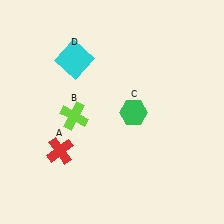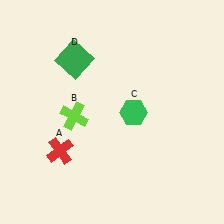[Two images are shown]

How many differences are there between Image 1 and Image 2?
There is 1 difference between the two images.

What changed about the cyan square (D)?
In Image 1, D is cyan. In Image 2, it changed to green.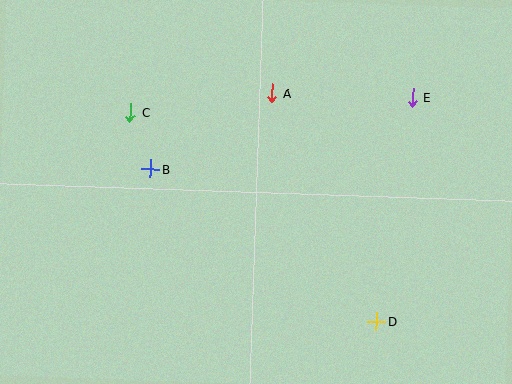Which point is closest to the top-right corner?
Point E is closest to the top-right corner.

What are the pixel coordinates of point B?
Point B is at (150, 169).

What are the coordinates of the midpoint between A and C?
The midpoint between A and C is at (201, 103).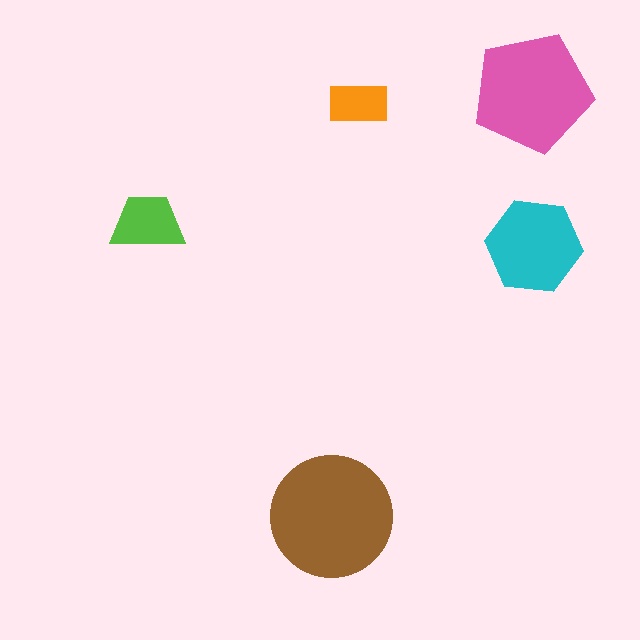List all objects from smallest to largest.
The orange rectangle, the lime trapezoid, the cyan hexagon, the pink pentagon, the brown circle.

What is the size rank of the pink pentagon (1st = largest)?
2nd.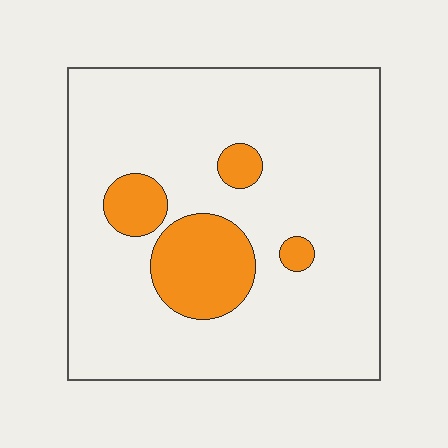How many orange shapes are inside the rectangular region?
4.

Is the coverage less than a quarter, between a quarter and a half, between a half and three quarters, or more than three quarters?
Less than a quarter.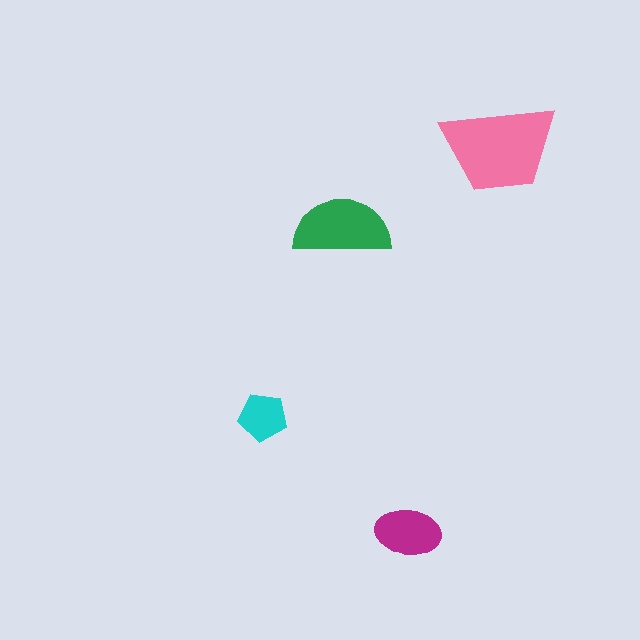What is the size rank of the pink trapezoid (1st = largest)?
1st.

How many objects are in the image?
There are 4 objects in the image.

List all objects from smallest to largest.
The cyan pentagon, the magenta ellipse, the green semicircle, the pink trapezoid.